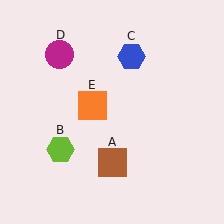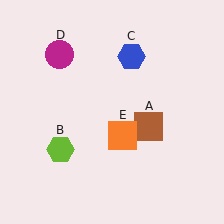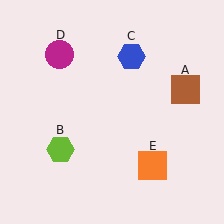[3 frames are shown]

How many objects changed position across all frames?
2 objects changed position: brown square (object A), orange square (object E).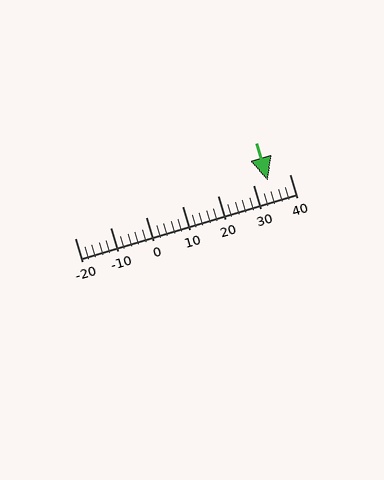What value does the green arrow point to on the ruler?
The green arrow points to approximately 34.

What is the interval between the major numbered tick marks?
The major tick marks are spaced 10 units apart.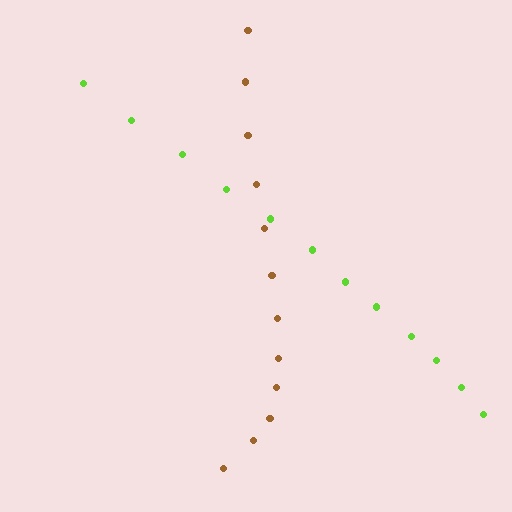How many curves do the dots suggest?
There are 2 distinct paths.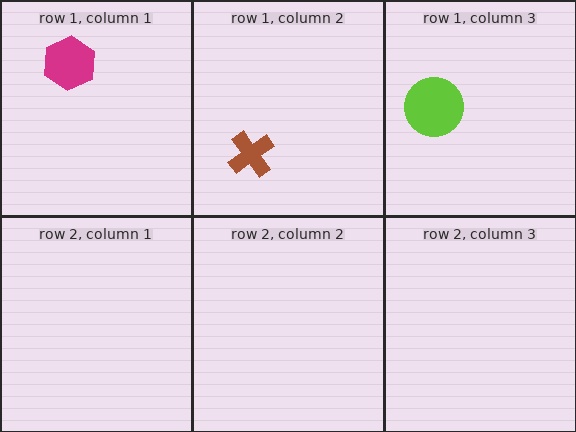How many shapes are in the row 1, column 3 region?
1.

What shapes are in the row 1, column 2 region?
The brown cross.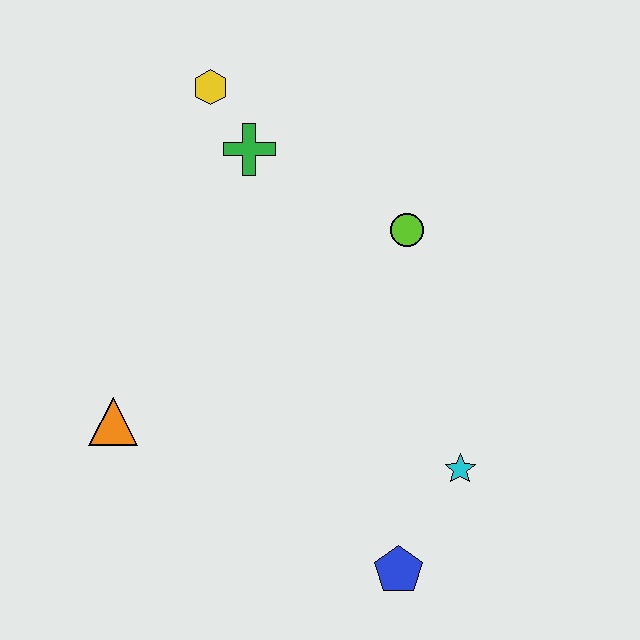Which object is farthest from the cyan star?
The yellow hexagon is farthest from the cyan star.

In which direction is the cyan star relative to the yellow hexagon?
The cyan star is below the yellow hexagon.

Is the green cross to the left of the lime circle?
Yes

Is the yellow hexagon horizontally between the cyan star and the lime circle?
No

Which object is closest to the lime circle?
The green cross is closest to the lime circle.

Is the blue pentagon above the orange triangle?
No